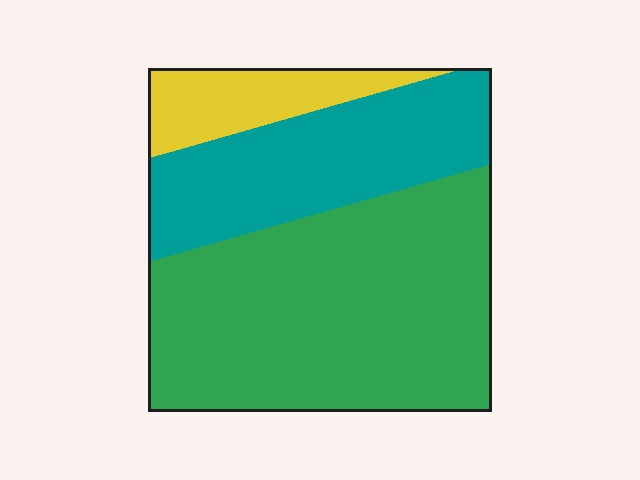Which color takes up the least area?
Yellow, at roughly 10%.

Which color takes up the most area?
Green, at roughly 60%.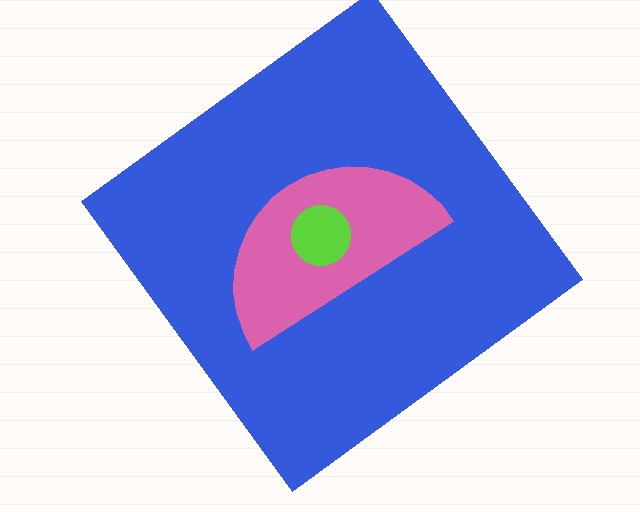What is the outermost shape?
The blue diamond.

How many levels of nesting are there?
3.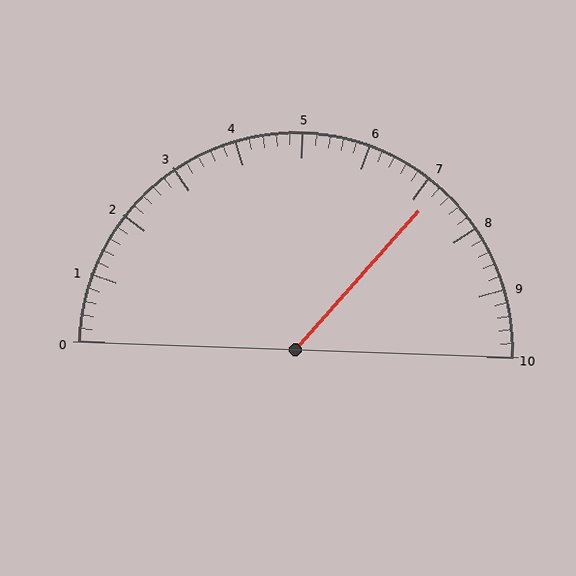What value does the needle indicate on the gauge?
The needle indicates approximately 7.2.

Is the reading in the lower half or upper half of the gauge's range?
The reading is in the upper half of the range (0 to 10).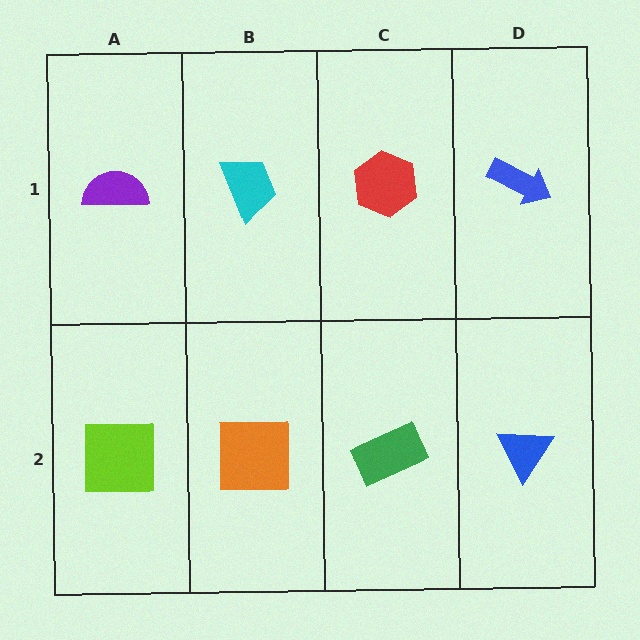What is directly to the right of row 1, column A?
A cyan trapezoid.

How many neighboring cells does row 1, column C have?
3.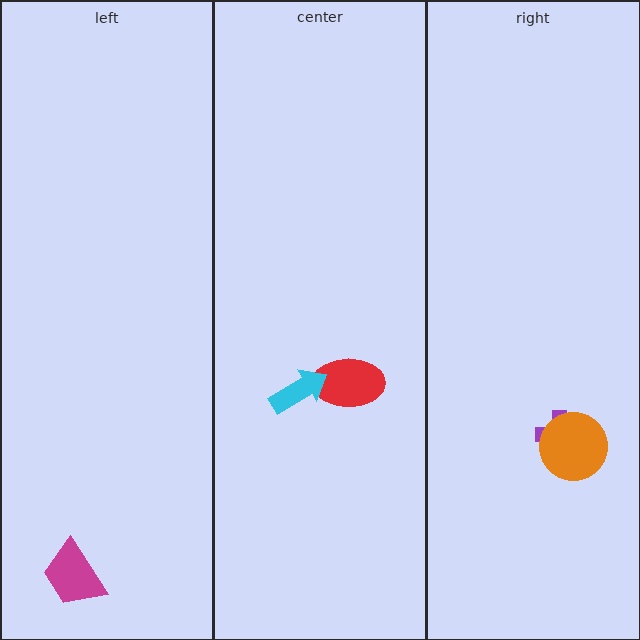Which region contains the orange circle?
The right region.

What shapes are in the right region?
The purple cross, the orange circle.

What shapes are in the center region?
The red ellipse, the cyan arrow.